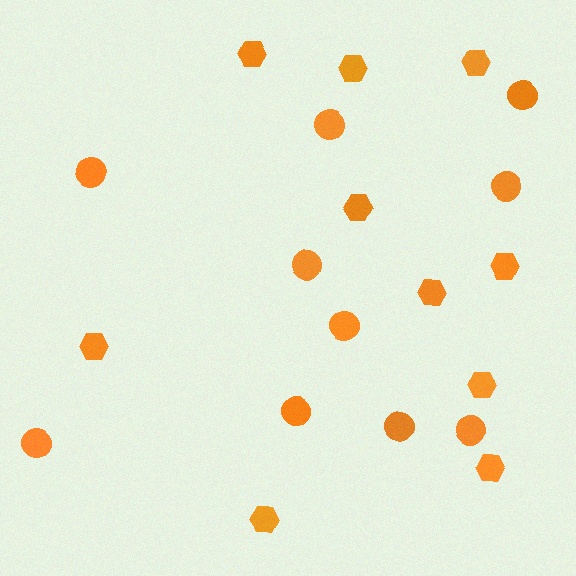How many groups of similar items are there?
There are 2 groups: one group of circles (10) and one group of hexagons (10).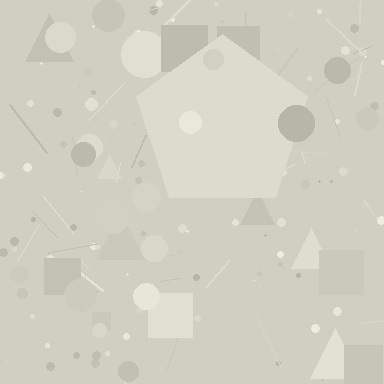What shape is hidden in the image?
A pentagon is hidden in the image.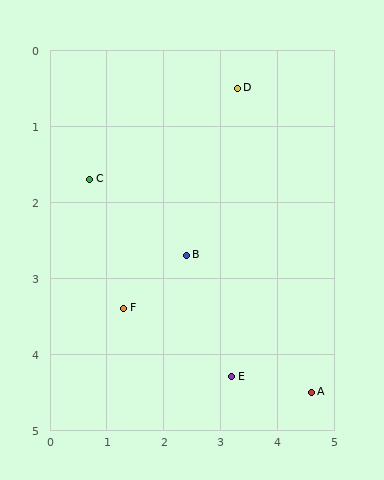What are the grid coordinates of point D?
Point D is at approximately (3.3, 0.5).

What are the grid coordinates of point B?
Point B is at approximately (2.4, 2.7).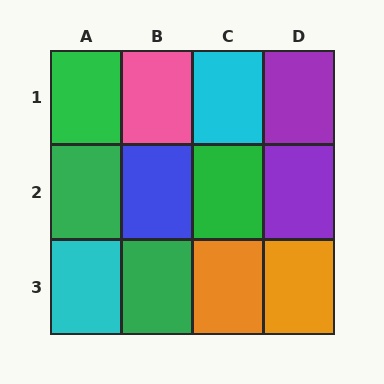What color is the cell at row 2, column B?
Blue.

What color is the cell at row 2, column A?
Green.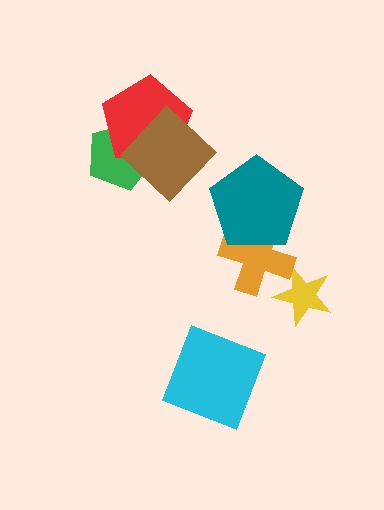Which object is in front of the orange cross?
The teal pentagon is in front of the orange cross.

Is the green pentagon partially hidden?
Yes, it is partially covered by another shape.